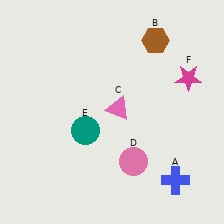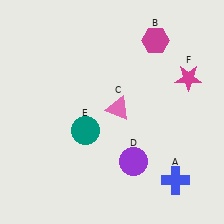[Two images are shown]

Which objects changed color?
B changed from brown to magenta. D changed from pink to purple.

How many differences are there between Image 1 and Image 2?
There are 2 differences between the two images.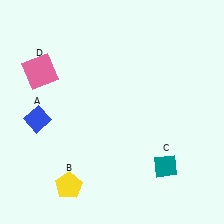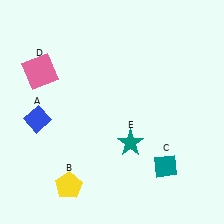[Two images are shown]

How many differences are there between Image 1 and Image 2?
There is 1 difference between the two images.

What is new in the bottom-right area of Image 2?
A teal star (E) was added in the bottom-right area of Image 2.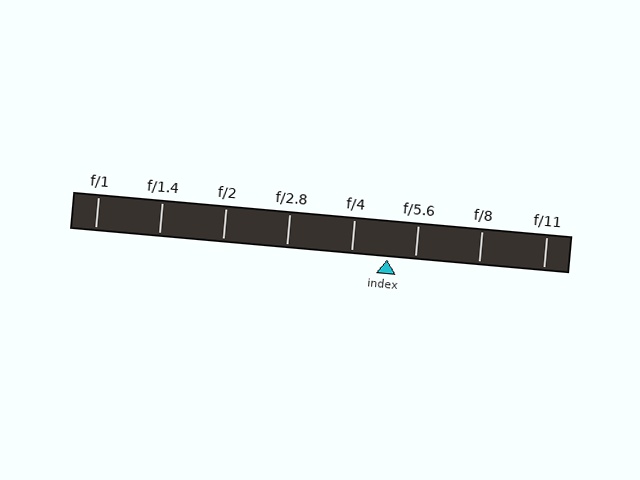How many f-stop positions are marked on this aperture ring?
There are 8 f-stop positions marked.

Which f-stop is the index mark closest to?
The index mark is closest to f/5.6.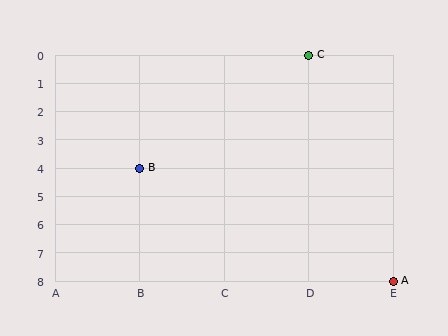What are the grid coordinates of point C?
Point C is at grid coordinates (D, 0).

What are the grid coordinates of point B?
Point B is at grid coordinates (B, 4).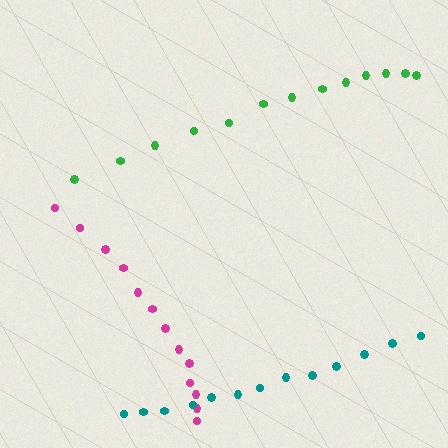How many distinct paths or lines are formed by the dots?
There are 3 distinct paths.